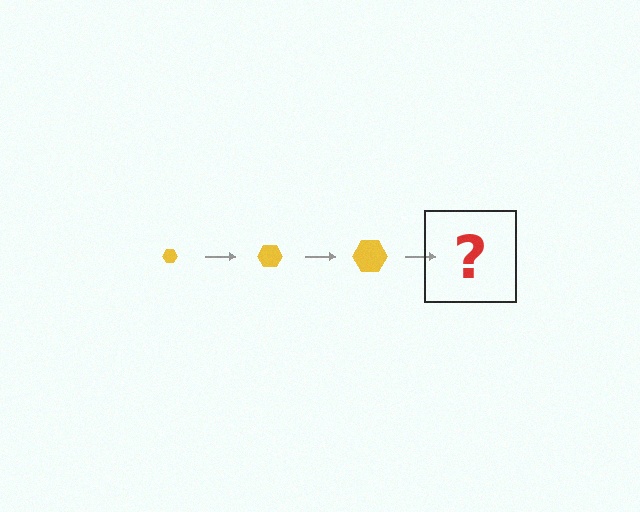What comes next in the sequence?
The next element should be a yellow hexagon, larger than the previous one.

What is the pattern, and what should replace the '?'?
The pattern is that the hexagon gets progressively larger each step. The '?' should be a yellow hexagon, larger than the previous one.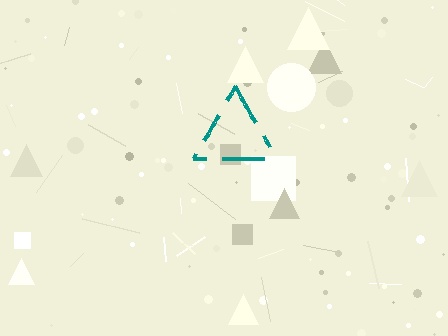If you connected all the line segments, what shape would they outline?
They would outline a triangle.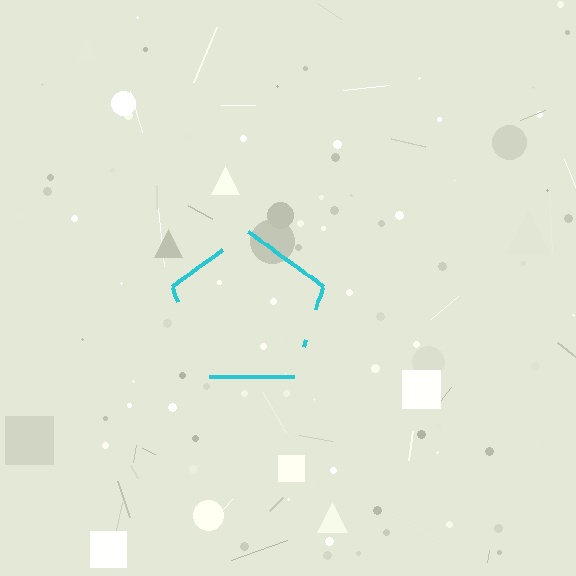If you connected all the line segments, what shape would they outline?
They would outline a pentagon.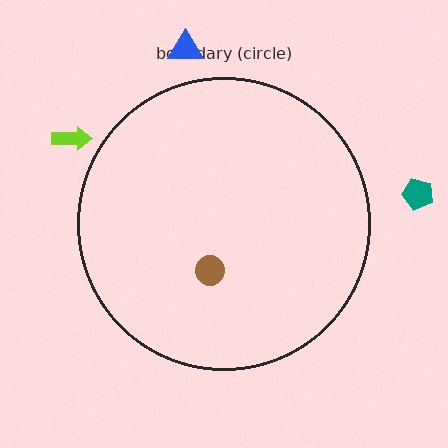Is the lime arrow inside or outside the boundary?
Outside.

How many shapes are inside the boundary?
1 inside, 3 outside.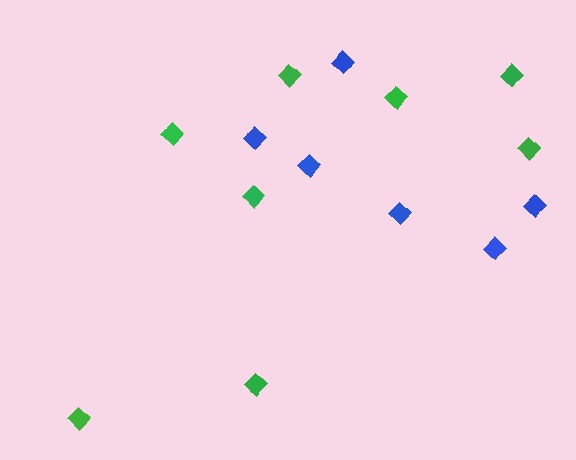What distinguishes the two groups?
There are 2 groups: one group of green diamonds (8) and one group of blue diamonds (6).